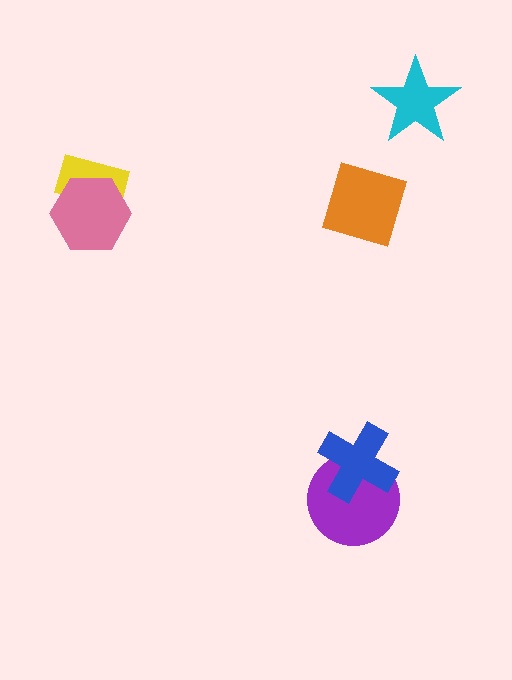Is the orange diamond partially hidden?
No, no other shape covers it.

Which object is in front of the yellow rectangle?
The pink hexagon is in front of the yellow rectangle.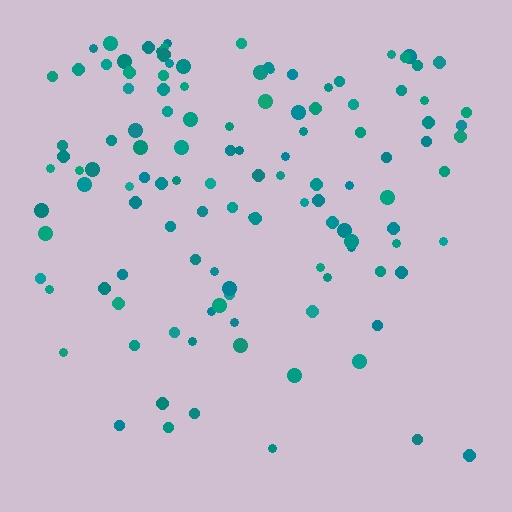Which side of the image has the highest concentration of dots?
The top.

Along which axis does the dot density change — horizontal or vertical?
Vertical.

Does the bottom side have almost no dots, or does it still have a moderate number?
Still a moderate number, just noticeably fewer than the top.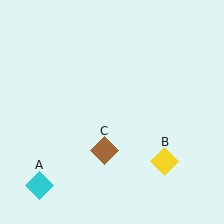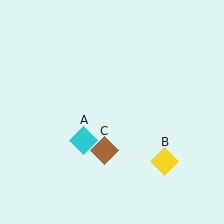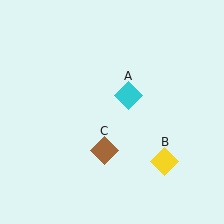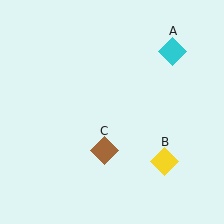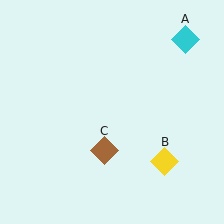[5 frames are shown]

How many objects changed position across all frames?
1 object changed position: cyan diamond (object A).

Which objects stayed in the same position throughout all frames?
Yellow diamond (object B) and brown diamond (object C) remained stationary.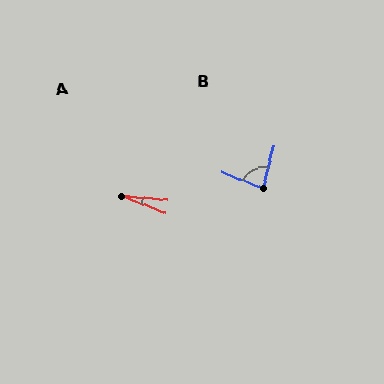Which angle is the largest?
B, at approximately 82 degrees.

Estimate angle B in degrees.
Approximately 82 degrees.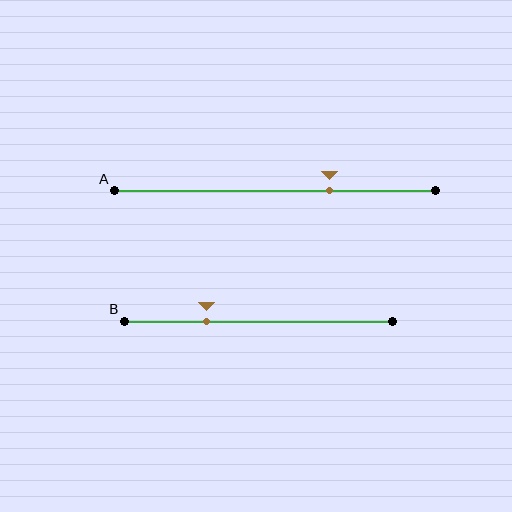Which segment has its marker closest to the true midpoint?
Segment A has its marker closest to the true midpoint.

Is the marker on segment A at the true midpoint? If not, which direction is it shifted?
No, the marker on segment A is shifted to the right by about 17% of the segment length.